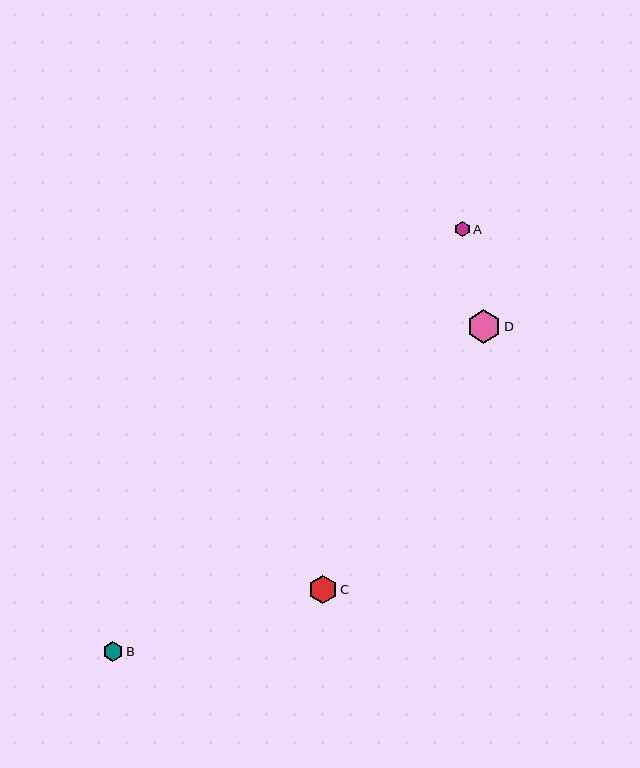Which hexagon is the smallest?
Hexagon A is the smallest with a size of approximately 16 pixels.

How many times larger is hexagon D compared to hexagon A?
Hexagon D is approximately 2.2 times the size of hexagon A.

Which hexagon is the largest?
Hexagon D is the largest with a size of approximately 34 pixels.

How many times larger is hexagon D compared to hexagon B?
Hexagon D is approximately 1.7 times the size of hexagon B.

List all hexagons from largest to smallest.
From largest to smallest: D, C, B, A.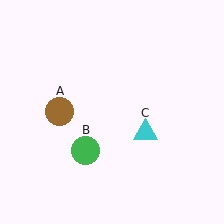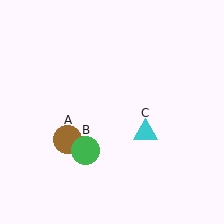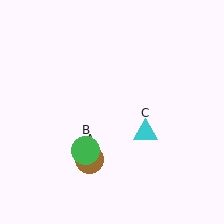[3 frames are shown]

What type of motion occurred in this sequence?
The brown circle (object A) rotated counterclockwise around the center of the scene.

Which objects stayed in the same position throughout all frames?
Green circle (object B) and cyan triangle (object C) remained stationary.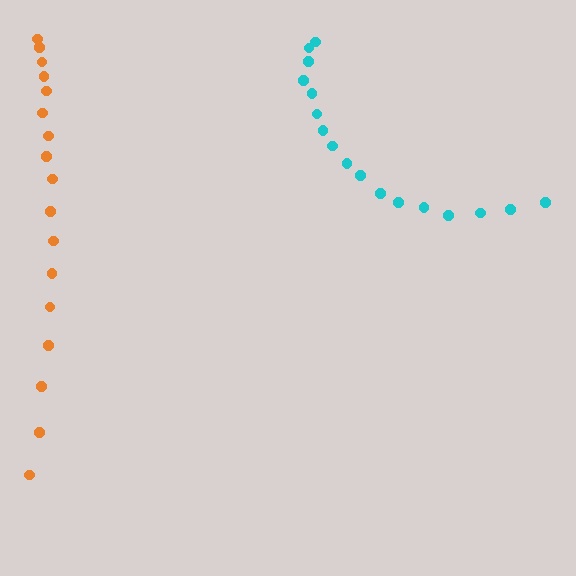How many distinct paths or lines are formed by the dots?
There are 2 distinct paths.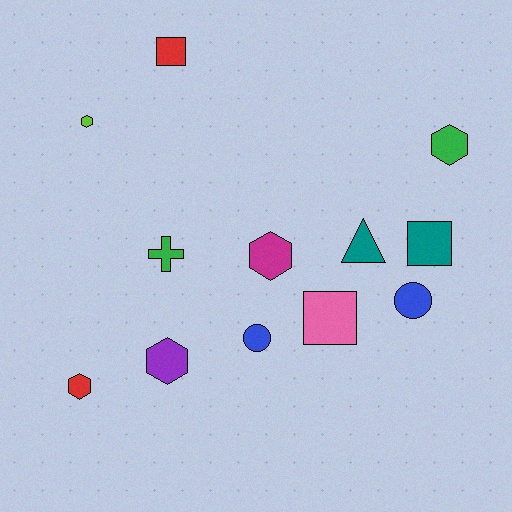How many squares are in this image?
There are 3 squares.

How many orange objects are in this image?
There are no orange objects.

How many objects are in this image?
There are 12 objects.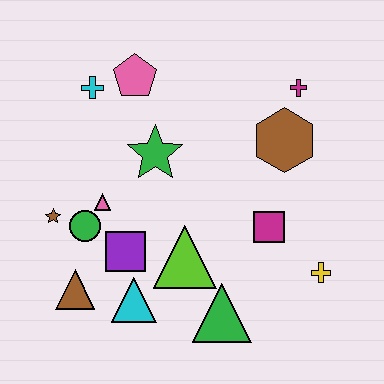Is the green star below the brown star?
No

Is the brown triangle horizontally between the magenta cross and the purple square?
No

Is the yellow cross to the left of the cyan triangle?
No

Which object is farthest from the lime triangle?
The magenta cross is farthest from the lime triangle.